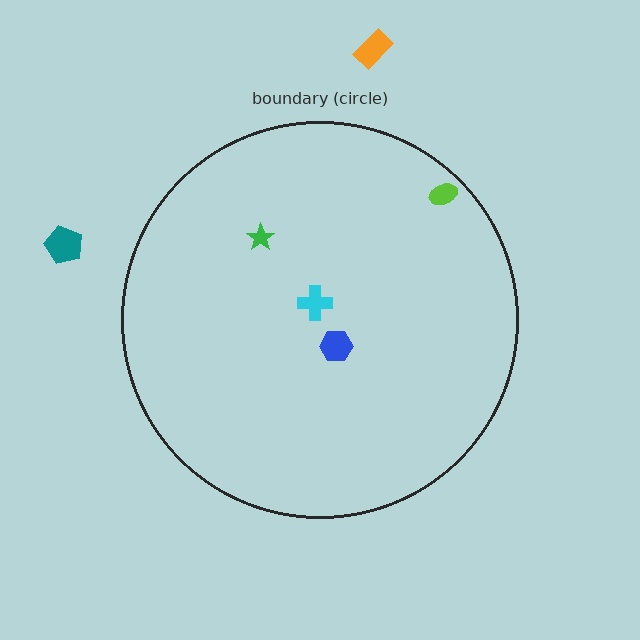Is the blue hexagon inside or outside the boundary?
Inside.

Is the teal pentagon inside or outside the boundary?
Outside.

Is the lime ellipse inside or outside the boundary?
Inside.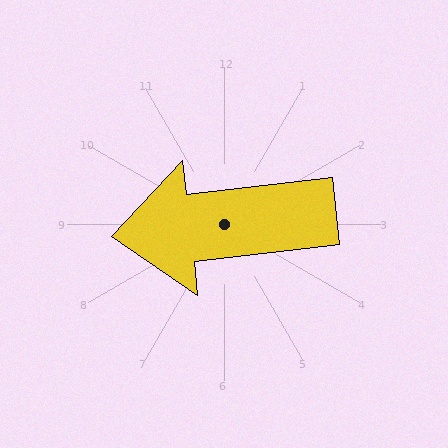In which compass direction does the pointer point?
West.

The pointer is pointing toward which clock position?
Roughly 9 o'clock.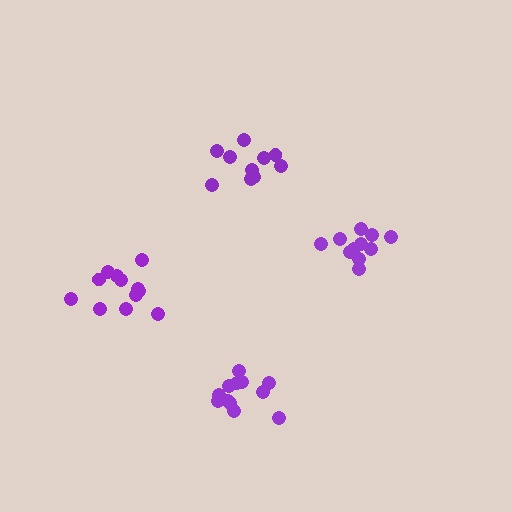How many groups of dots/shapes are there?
There are 4 groups.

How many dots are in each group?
Group 1: 12 dots, Group 2: 12 dots, Group 3: 11 dots, Group 4: 10 dots (45 total).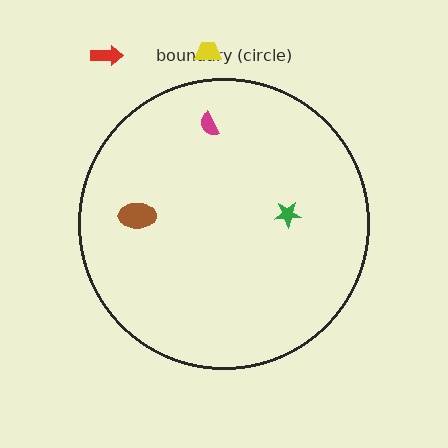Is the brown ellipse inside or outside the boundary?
Inside.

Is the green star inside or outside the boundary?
Inside.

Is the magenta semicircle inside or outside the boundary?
Inside.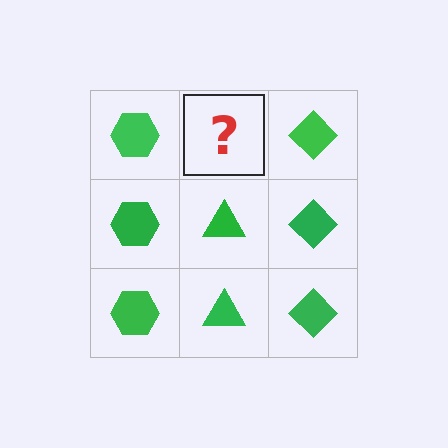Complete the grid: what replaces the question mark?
The question mark should be replaced with a green triangle.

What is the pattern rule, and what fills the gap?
The rule is that each column has a consistent shape. The gap should be filled with a green triangle.